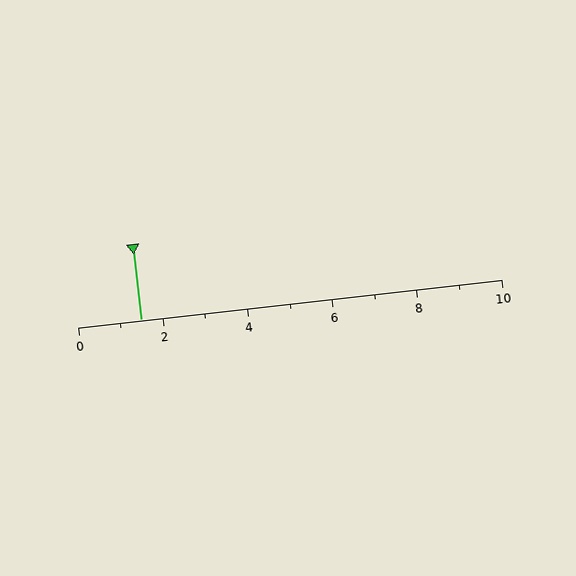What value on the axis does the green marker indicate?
The marker indicates approximately 1.5.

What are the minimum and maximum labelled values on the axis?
The axis runs from 0 to 10.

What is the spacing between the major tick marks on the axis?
The major ticks are spaced 2 apart.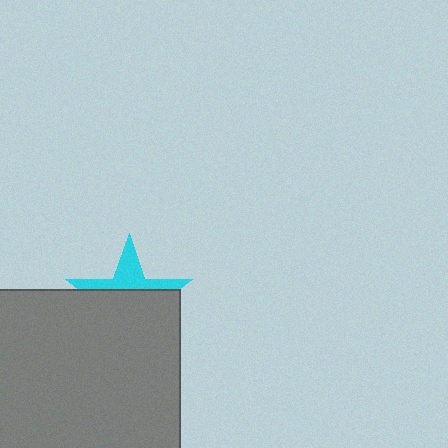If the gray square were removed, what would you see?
You would see the complete cyan star.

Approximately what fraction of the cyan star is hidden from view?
Roughly 64% of the cyan star is hidden behind the gray square.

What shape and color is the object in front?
The object in front is a gray square.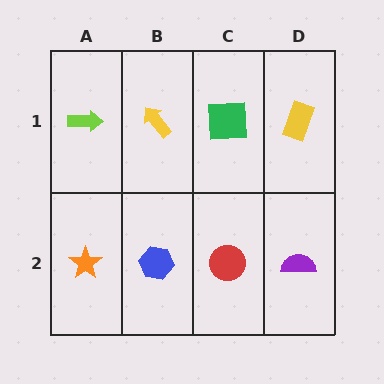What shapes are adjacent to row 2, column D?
A yellow rectangle (row 1, column D), a red circle (row 2, column C).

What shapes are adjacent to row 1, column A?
An orange star (row 2, column A), a yellow arrow (row 1, column B).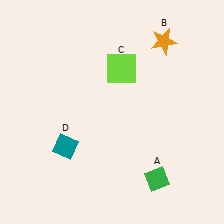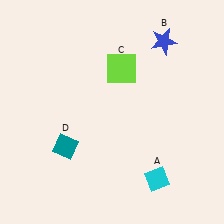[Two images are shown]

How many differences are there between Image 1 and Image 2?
There are 2 differences between the two images.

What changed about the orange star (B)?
In Image 1, B is orange. In Image 2, it changed to blue.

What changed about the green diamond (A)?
In Image 1, A is green. In Image 2, it changed to cyan.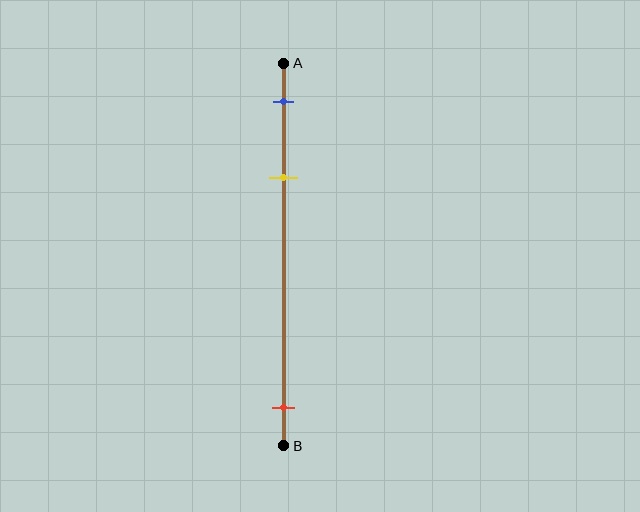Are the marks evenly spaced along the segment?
No, the marks are not evenly spaced.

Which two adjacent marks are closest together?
The blue and yellow marks are the closest adjacent pair.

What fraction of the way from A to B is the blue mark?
The blue mark is approximately 10% (0.1) of the way from A to B.